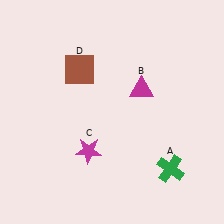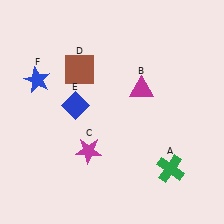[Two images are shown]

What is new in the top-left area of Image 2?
A blue star (F) was added in the top-left area of Image 2.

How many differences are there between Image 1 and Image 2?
There are 2 differences between the two images.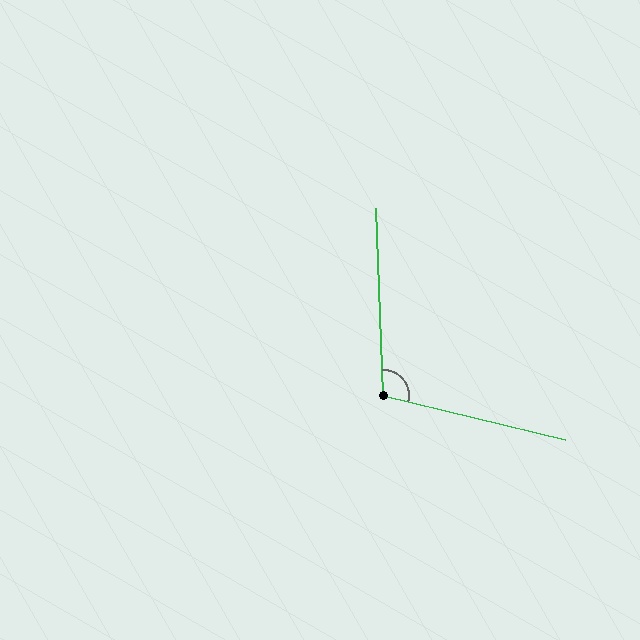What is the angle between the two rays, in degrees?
Approximately 105 degrees.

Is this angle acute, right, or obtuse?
It is obtuse.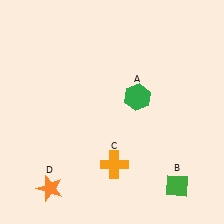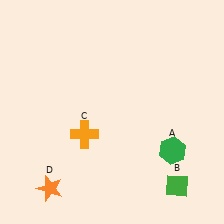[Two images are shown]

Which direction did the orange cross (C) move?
The orange cross (C) moved up.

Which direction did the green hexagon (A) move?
The green hexagon (A) moved down.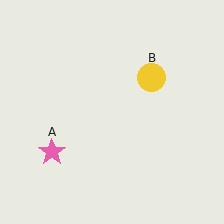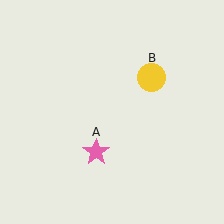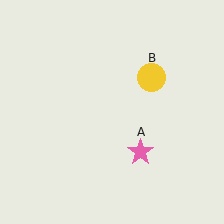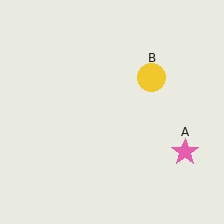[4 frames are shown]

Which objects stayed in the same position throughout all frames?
Yellow circle (object B) remained stationary.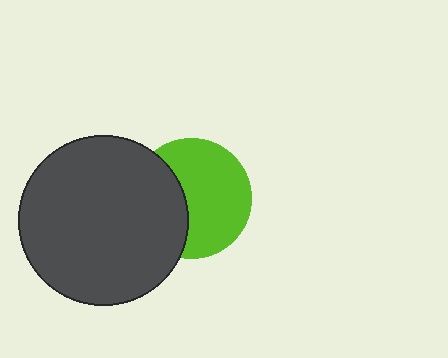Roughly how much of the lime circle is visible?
About half of it is visible (roughly 63%).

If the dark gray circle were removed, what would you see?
You would see the complete lime circle.